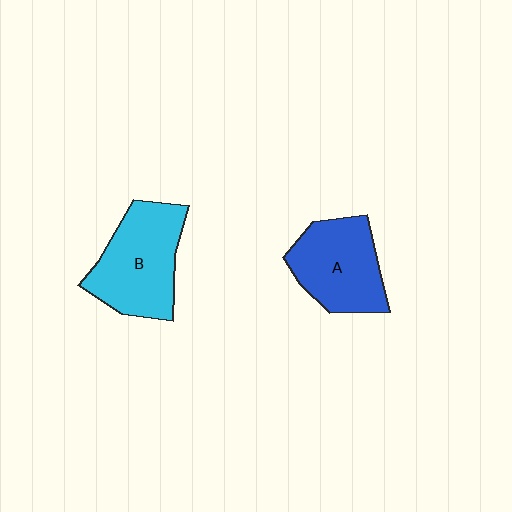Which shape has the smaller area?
Shape A (blue).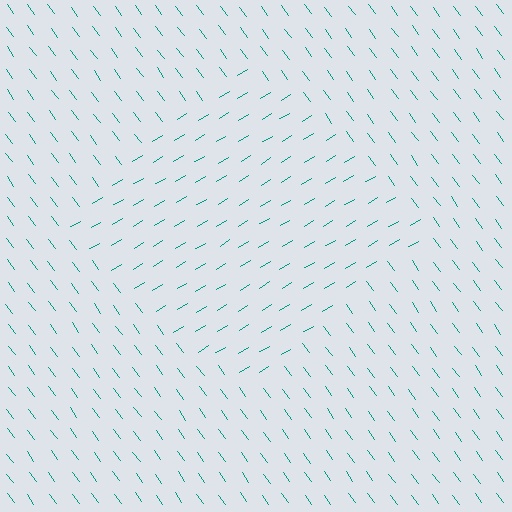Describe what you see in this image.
The image is filled with small teal line segments. A diamond region in the image has lines oriented differently from the surrounding lines, creating a visible texture boundary.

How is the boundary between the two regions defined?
The boundary is defined purely by a change in line orientation (approximately 84 degrees difference). All lines are the same color and thickness.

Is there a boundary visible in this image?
Yes, there is a texture boundary formed by a change in line orientation.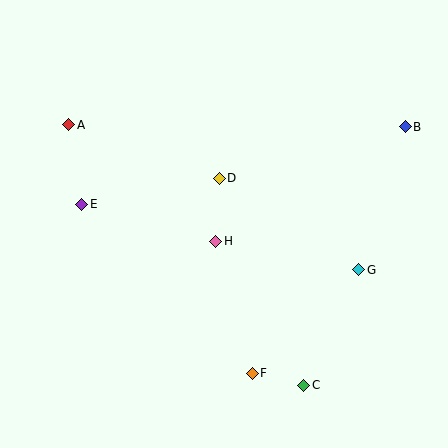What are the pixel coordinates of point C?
Point C is at (304, 385).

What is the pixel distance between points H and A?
The distance between H and A is 187 pixels.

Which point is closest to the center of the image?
Point H at (216, 241) is closest to the center.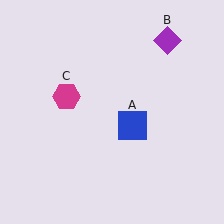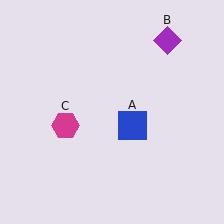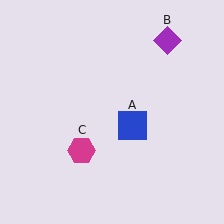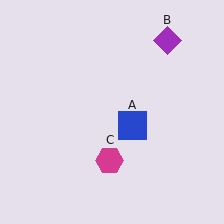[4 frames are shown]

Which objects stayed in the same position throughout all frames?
Blue square (object A) and purple diamond (object B) remained stationary.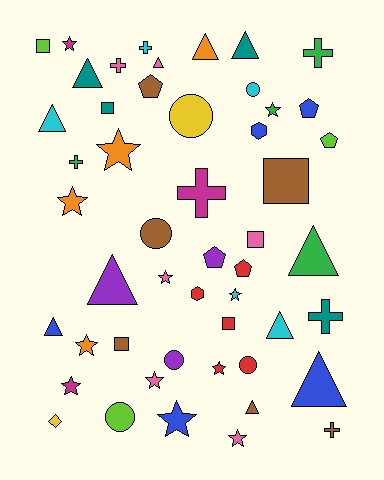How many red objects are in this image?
There are 5 red objects.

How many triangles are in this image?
There are 11 triangles.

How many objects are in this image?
There are 50 objects.